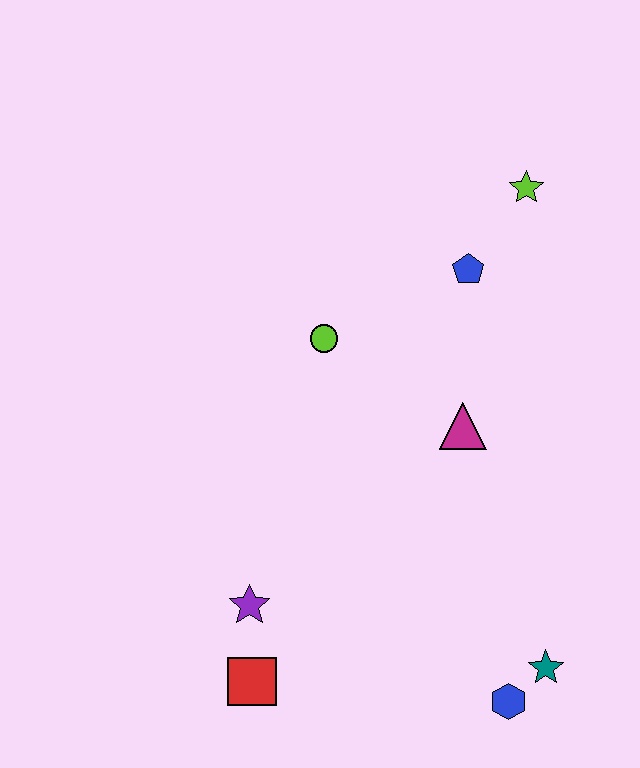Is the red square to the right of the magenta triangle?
No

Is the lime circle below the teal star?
No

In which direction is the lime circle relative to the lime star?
The lime circle is to the left of the lime star.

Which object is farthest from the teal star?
The lime star is farthest from the teal star.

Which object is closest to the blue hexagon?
The teal star is closest to the blue hexagon.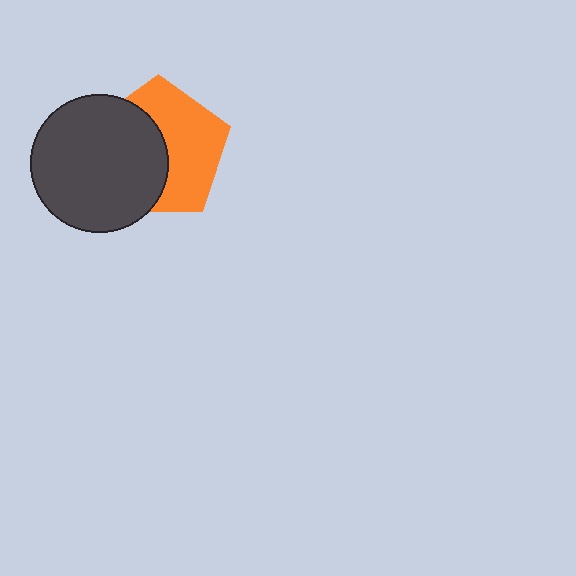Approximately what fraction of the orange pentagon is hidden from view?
Roughly 48% of the orange pentagon is hidden behind the dark gray circle.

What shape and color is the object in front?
The object in front is a dark gray circle.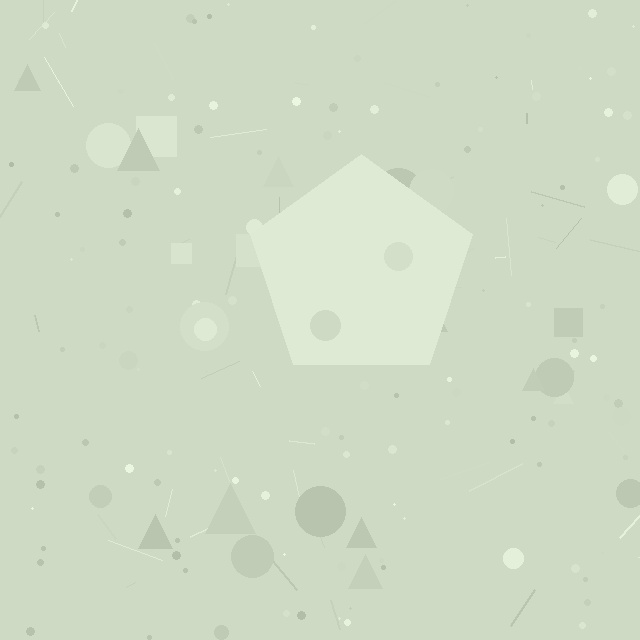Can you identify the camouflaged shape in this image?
The camouflaged shape is a pentagon.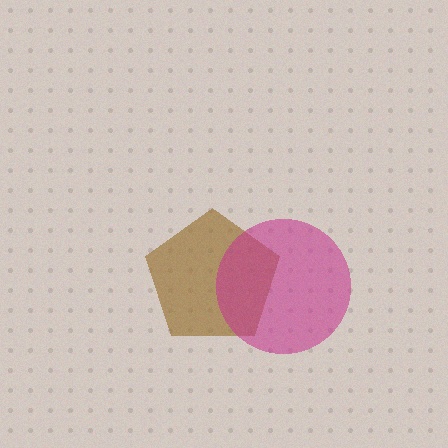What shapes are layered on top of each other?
The layered shapes are: a brown pentagon, a magenta circle.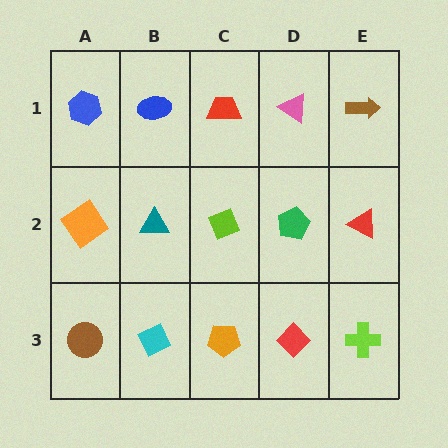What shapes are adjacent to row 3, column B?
A teal triangle (row 2, column B), a brown circle (row 3, column A), an orange pentagon (row 3, column C).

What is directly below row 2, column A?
A brown circle.